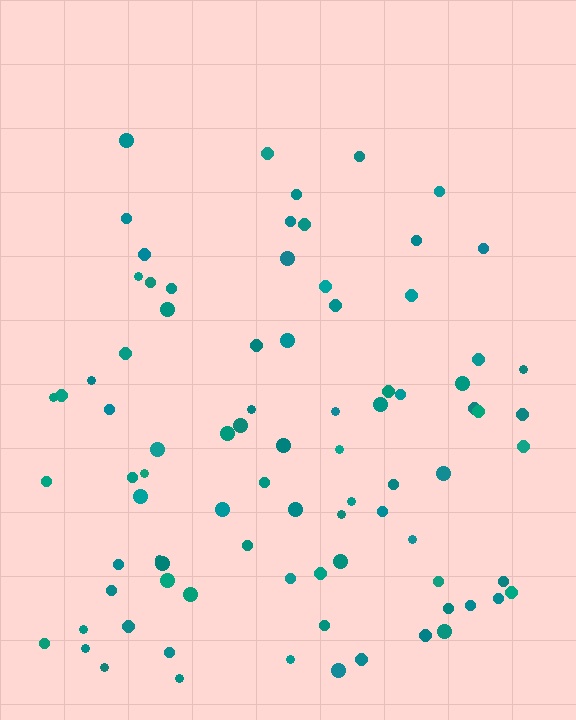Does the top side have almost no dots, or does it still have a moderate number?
Still a moderate number, just noticeably fewer than the bottom.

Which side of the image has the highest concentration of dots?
The bottom.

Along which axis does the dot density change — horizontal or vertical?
Vertical.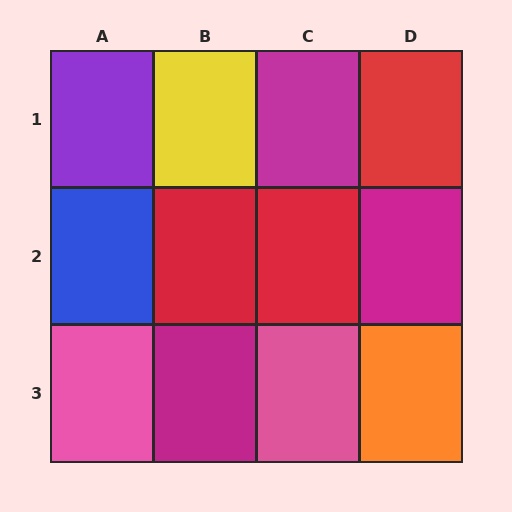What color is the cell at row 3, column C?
Pink.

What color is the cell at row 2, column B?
Red.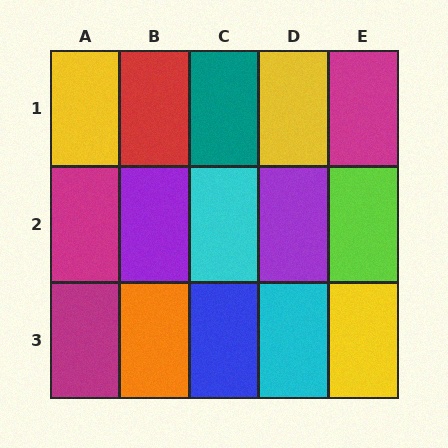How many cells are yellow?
3 cells are yellow.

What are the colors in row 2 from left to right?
Magenta, purple, cyan, purple, lime.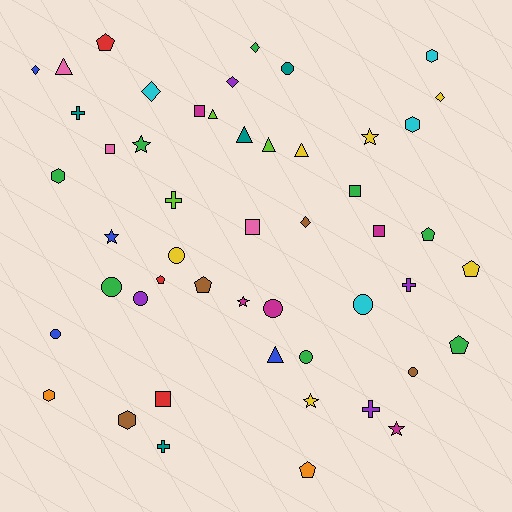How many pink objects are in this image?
There are 3 pink objects.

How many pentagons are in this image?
There are 7 pentagons.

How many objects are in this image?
There are 50 objects.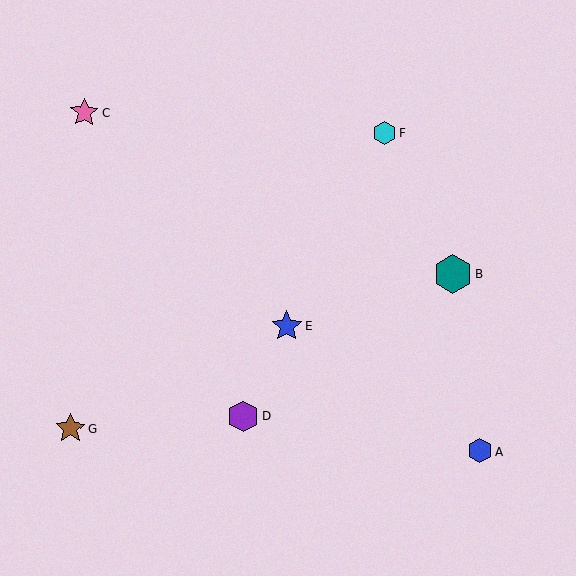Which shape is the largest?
The teal hexagon (labeled B) is the largest.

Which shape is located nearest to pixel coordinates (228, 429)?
The purple hexagon (labeled D) at (243, 416) is nearest to that location.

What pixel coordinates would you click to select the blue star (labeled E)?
Click at (287, 326) to select the blue star E.